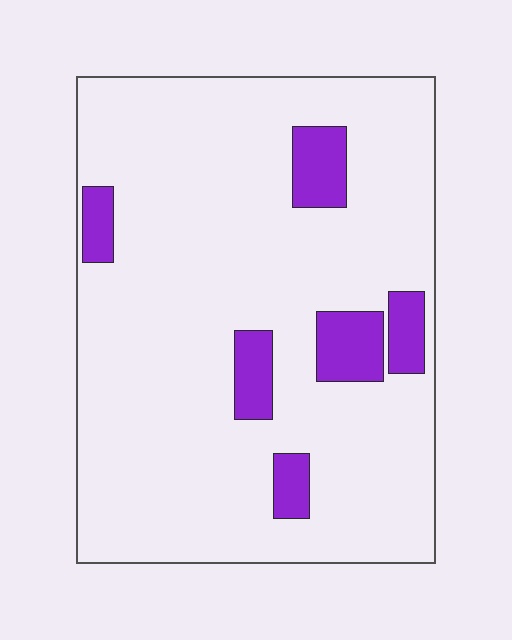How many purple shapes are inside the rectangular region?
6.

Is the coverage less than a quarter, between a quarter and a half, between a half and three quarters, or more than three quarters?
Less than a quarter.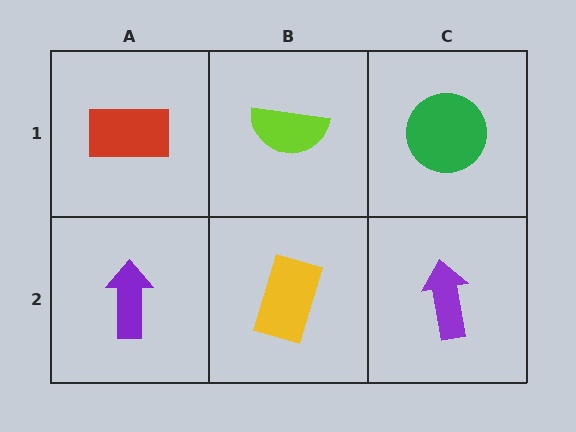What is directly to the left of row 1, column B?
A red rectangle.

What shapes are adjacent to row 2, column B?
A lime semicircle (row 1, column B), a purple arrow (row 2, column A), a purple arrow (row 2, column C).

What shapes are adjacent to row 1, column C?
A purple arrow (row 2, column C), a lime semicircle (row 1, column B).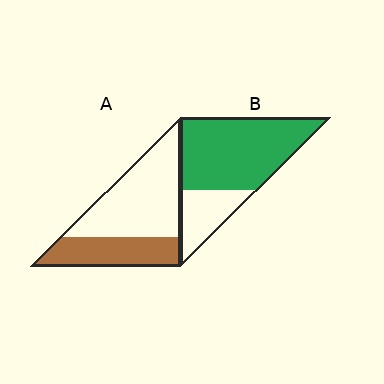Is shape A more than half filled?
No.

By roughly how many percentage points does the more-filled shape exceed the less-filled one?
By roughly 40 percentage points (B over A).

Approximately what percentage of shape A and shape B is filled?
A is approximately 35% and B is approximately 75%.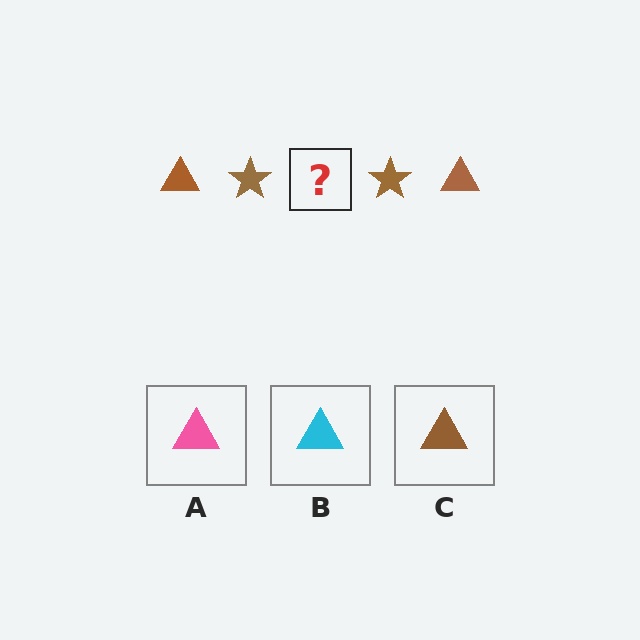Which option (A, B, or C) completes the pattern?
C.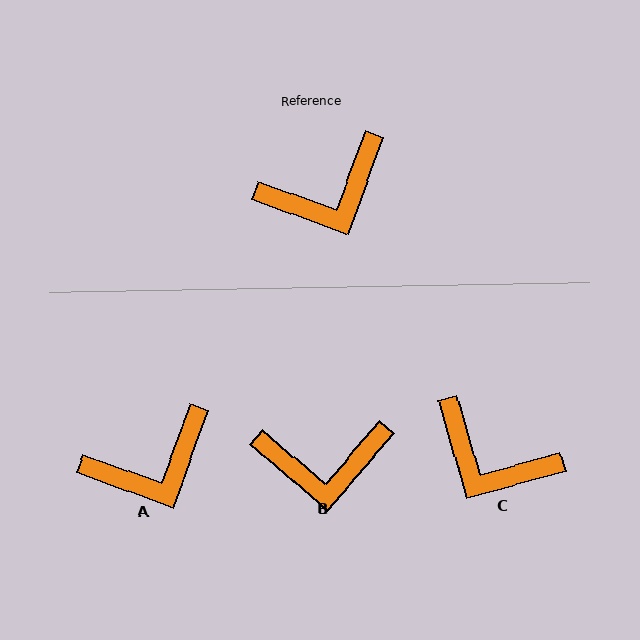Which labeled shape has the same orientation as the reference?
A.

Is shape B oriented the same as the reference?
No, it is off by about 21 degrees.